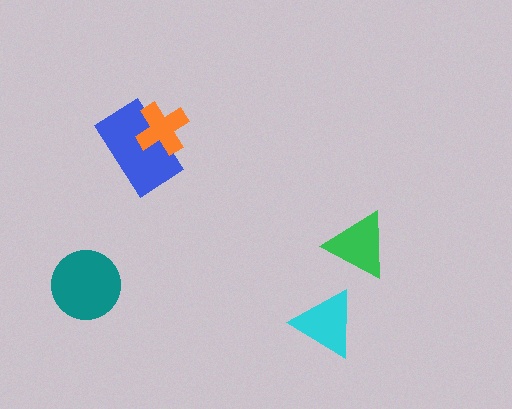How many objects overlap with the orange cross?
1 object overlaps with the orange cross.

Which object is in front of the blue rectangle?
The orange cross is in front of the blue rectangle.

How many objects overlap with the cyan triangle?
0 objects overlap with the cyan triangle.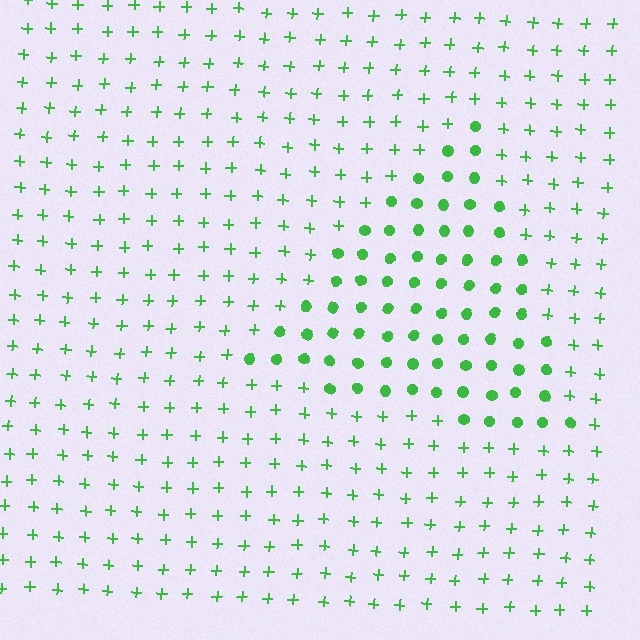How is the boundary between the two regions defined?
The boundary is defined by a change in element shape: circles inside vs. plus signs outside. All elements share the same color and spacing.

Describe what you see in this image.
The image is filled with small green elements arranged in a uniform grid. A triangle-shaped region contains circles, while the surrounding area contains plus signs. The boundary is defined purely by the change in element shape.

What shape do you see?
I see a triangle.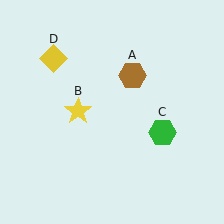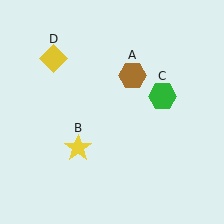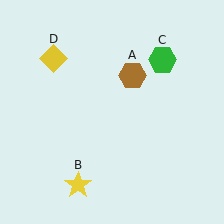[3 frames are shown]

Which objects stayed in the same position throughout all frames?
Brown hexagon (object A) and yellow diamond (object D) remained stationary.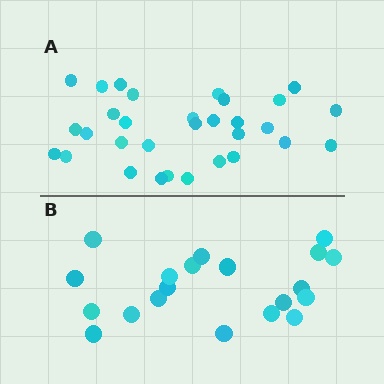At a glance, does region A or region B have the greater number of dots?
Region A (the top region) has more dots.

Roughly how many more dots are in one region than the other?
Region A has roughly 12 or so more dots than region B.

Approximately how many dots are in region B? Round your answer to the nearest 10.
About 20 dots.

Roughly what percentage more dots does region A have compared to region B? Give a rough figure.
About 55% more.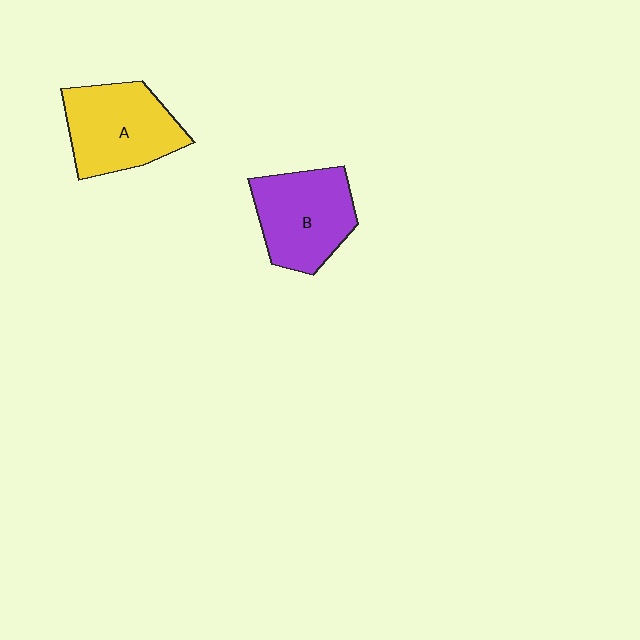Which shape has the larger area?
Shape A (yellow).